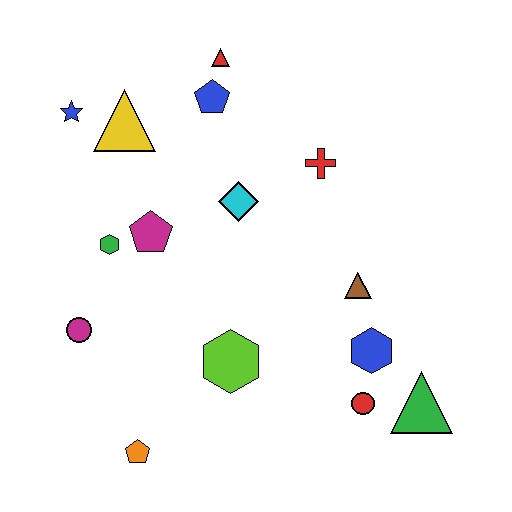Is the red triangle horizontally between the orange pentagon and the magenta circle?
No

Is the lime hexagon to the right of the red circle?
No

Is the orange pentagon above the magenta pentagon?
No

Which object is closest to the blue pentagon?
The red triangle is closest to the blue pentagon.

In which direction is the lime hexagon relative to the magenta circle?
The lime hexagon is to the right of the magenta circle.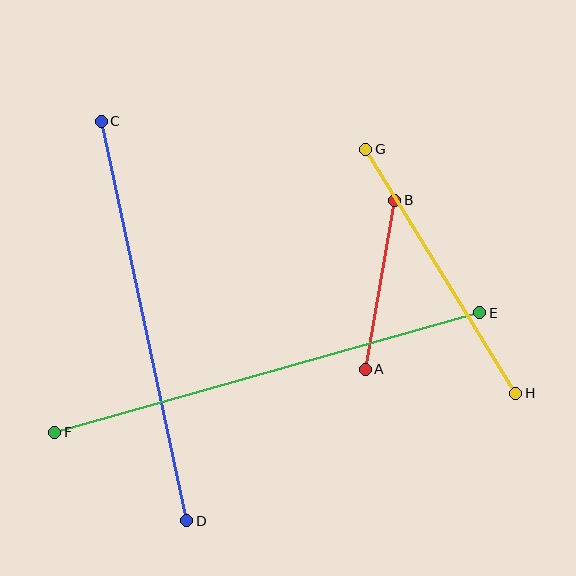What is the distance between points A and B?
The distance is approximately 172 pixels.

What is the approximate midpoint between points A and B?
The midpoint is at approximately (380, 285) pixels.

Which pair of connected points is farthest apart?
Points E and F are farthest apart.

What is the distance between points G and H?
The distance is approximately 287 pixels.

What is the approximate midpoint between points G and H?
The midpoint is at approximately (441, 271) pixels.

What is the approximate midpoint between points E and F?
The midpoint is at approximately (267, 373) pixels.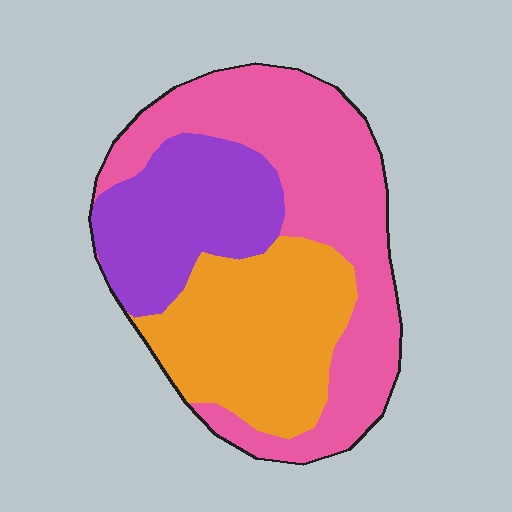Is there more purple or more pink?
Pink.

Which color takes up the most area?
Pink, at roughly 45%.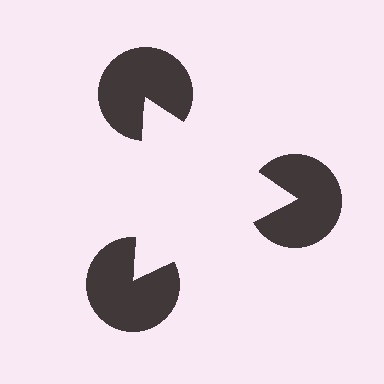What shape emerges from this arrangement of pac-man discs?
An illusory triangle — its edges are inferred from the aligned wedge cuts in the pac-man discs, not physically drawn.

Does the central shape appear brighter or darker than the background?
It typically appears slightly brighter than the background, even though no actual brightness change is drawn.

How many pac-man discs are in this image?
There are 3 — one at each vertex of the illusory triangle.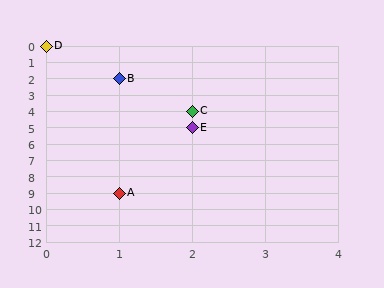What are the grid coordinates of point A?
Point A is at grid coordinates (1, 9).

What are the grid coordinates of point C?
Point C is at grid coordinates (2, 4).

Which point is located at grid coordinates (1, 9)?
Point A is at (1, 9).